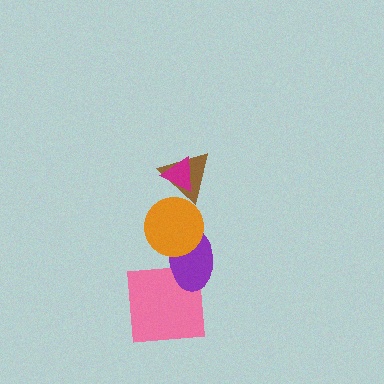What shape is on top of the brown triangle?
The magenta triangle is on top of the brown triangle.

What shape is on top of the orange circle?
The brown triangle is on top of the orange circle.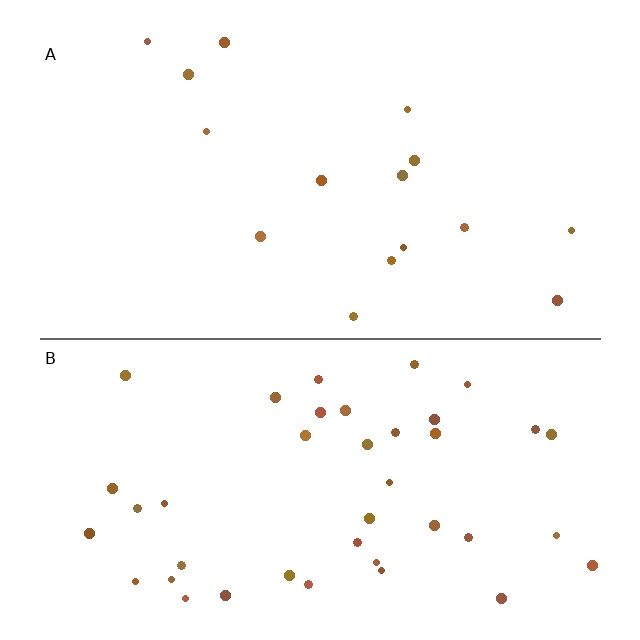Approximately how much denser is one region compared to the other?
Approximately 2.7× — region B over region A.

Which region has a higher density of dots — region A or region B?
B (the bottom).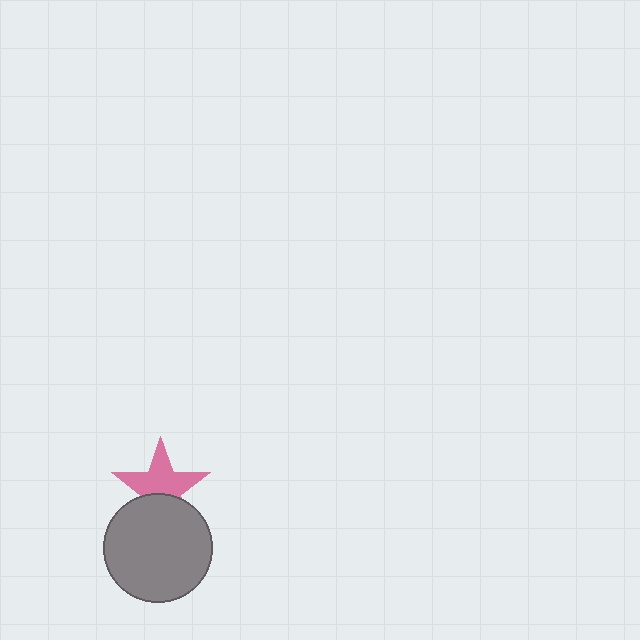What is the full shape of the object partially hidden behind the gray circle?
The partially hidden object is a pink star.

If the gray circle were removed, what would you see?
You would see the complete pink star.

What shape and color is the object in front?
The object in front is a gray circle.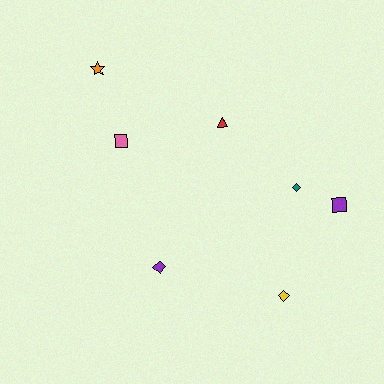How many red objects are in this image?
There is 1 red object.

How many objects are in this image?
There are 7 objects.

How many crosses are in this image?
There are no crosses.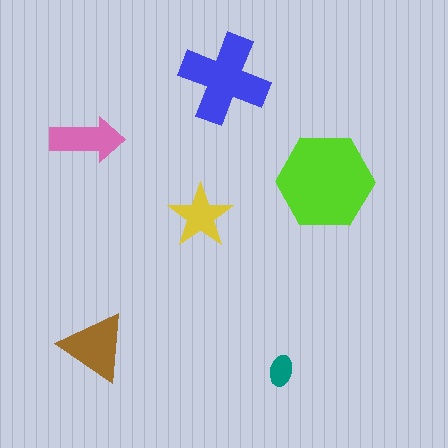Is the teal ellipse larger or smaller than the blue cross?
Smaller.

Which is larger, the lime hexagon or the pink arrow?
The lime hexagon.